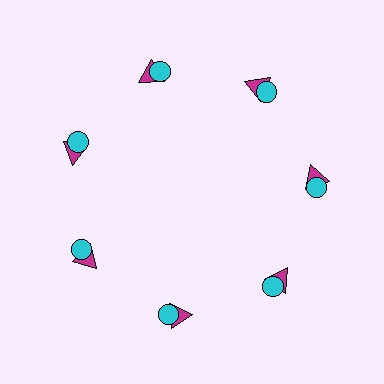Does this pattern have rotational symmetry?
Yes, this pattern has 7-fold rotational symmetry. It looks the same after rotating 51 degrees around the center.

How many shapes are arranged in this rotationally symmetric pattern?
There are 14 shapes, arranged in 7 groups of 2.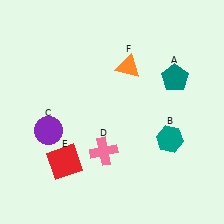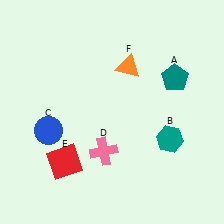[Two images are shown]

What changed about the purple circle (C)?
In Image 1, C is purple. In Image 2, it changed to blue.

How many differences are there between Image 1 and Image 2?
There is 1 difference between the two images.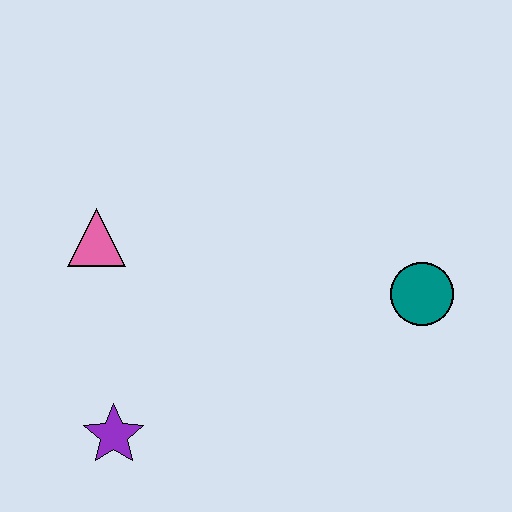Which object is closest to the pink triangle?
The purple star is closest to the pink triangle.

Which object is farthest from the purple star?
The teal circle is farthest from the purple star.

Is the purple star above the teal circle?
No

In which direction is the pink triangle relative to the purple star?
The pink triangle is above the purple star.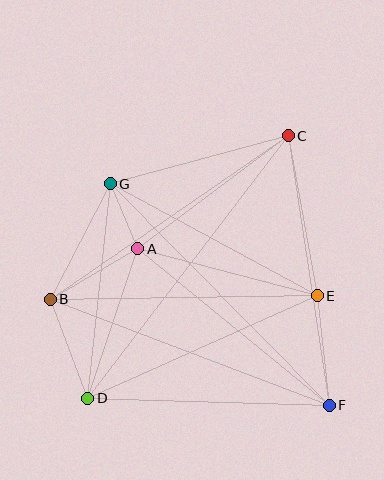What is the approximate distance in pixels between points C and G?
The distance between C and G is approximately 184 pixels.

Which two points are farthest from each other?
Points C and D are farthest from each other.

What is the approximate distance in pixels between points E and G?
The distance between E and G is approximately 235 pixels.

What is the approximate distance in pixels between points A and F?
The distance between A and F is approximately 247 pixels.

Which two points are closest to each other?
Points A and G are closest to each other.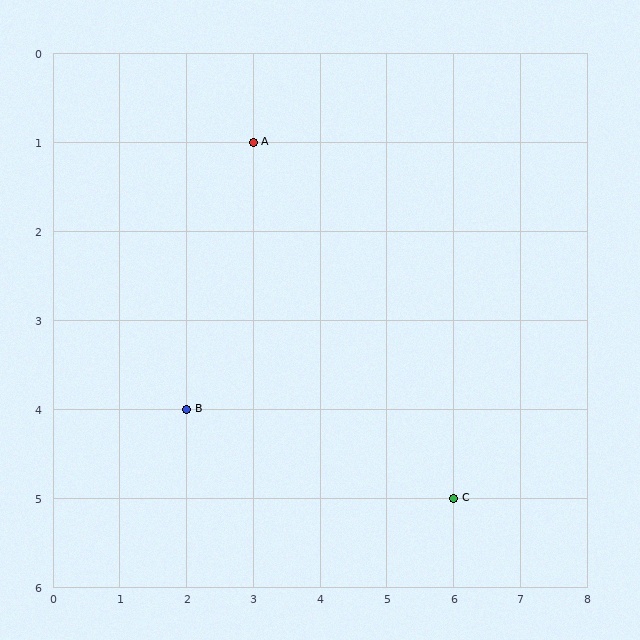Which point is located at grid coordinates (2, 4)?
Point B is at (2, 4).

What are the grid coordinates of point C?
Point C is at grid coordinates (6, 5).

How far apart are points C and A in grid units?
Points C and A are 3 columns and 4 rows apart (about 5.0 grid units diagonally).